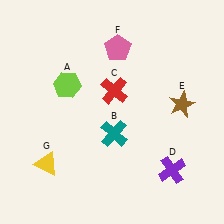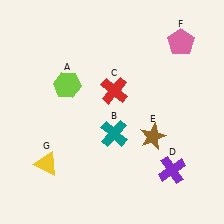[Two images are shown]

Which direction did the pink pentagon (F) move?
The pink pentagon (F) moved right.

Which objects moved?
The objects that moved are: the brown star (E), the pink pentagon (F).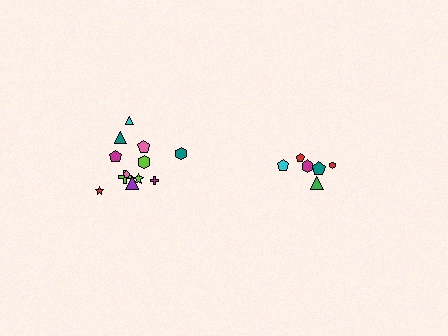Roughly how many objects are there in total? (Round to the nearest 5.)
Roughly 20 objects in total.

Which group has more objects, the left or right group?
The left group.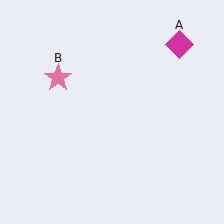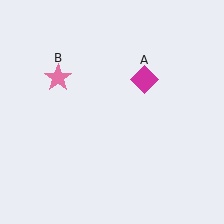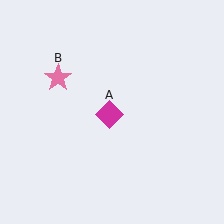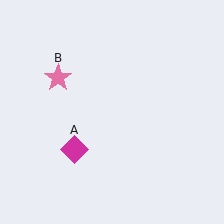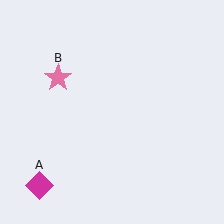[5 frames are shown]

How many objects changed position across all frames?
1 object changed position: magenta diamond (object A).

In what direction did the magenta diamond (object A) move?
The magenta diamond (object A) moved down and to the left.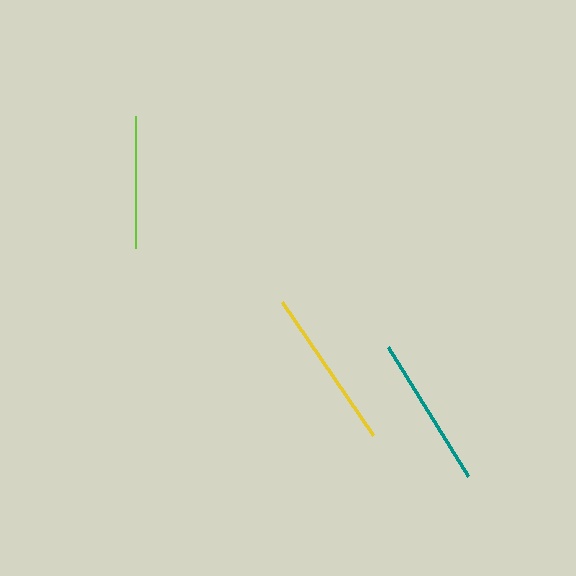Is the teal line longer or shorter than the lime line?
The teal line is longer than the lime line.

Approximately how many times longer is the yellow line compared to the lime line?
The yellow line is approximately 1.2 times the length of the lime line.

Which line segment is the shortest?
The lime line is the shortest at approximately 132 pixels.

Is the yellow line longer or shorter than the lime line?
The yellow line is longer than the lime line.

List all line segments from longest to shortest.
From longest to shortest: yellow, teal, lime.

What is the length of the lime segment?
The lime segment is approximately 132 pixels long.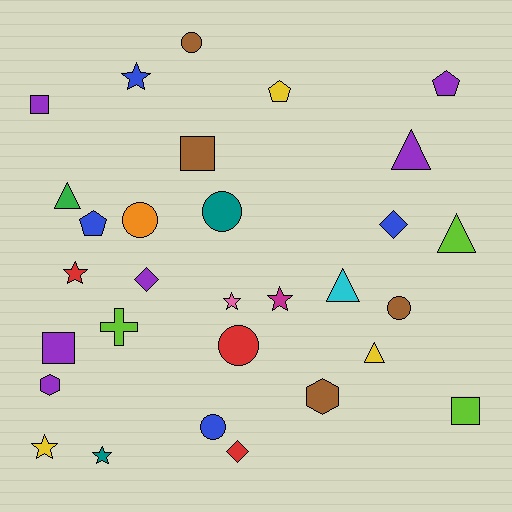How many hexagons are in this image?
There are 2 hexagons.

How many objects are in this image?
There are 30 objects.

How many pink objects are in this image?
There is 1 pink object.